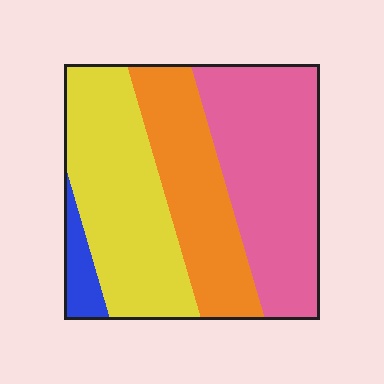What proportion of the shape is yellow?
Yellow takes up about one third (1/3) of the shape.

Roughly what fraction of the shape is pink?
Pink covers roughly 35% of the shape.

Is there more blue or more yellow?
Yellow.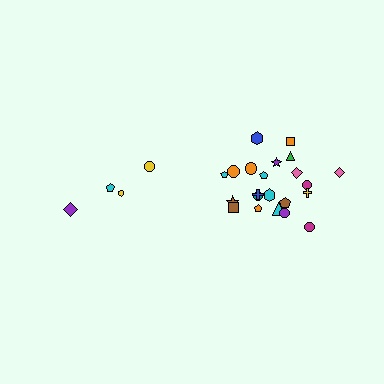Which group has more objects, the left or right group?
The right group.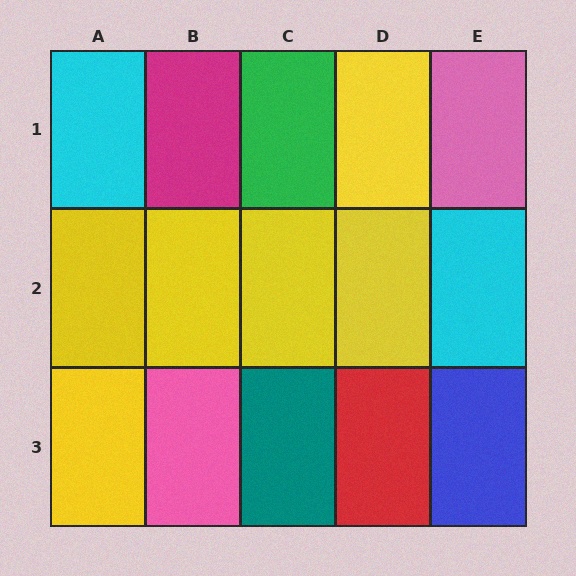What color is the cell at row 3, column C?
Teal.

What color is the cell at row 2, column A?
Yellow.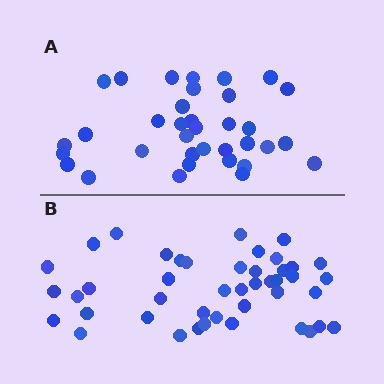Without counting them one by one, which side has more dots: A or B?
Region B (the bottom region) has more dots.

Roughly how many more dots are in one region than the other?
Region B has roughly 8 or so more dots than region A.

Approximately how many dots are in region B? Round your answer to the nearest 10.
About 40 dots. (The exact count is 44, which rounds to 40.)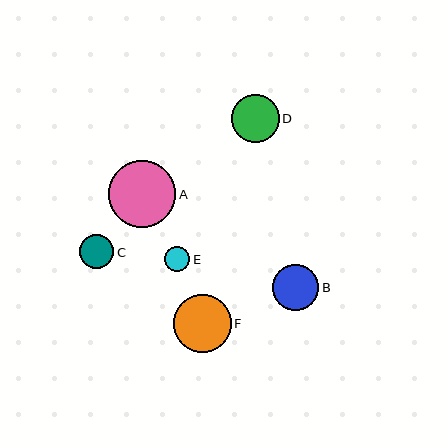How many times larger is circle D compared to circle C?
Circle D is approximately 1.4 times the size of circle C.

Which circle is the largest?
Circle A is the largest with a size of approximately 67 pixels.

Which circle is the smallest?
Circle E is the smallest with a size of approximately 25 pixels.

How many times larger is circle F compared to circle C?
Circle F is approximately 1.7 times the size of circle C.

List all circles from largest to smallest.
From largest to smallest: A, F, D, B, C, E.